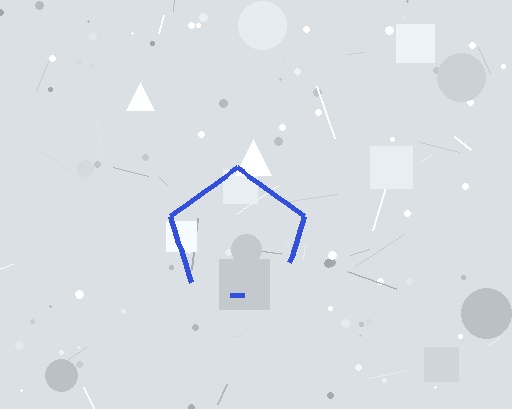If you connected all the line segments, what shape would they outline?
They would outline a pentagon.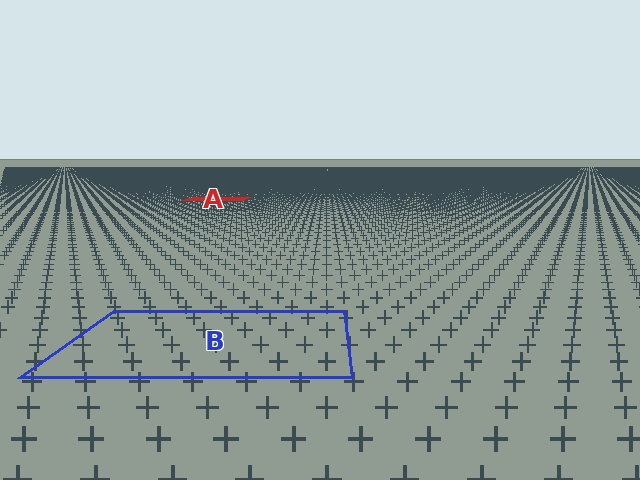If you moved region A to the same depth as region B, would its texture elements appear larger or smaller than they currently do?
They would appear larger. At a closer depth, the same texture elements are projected at a bigger on-screen size.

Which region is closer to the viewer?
Region B is closer. The texture elements there are larger and more spread out.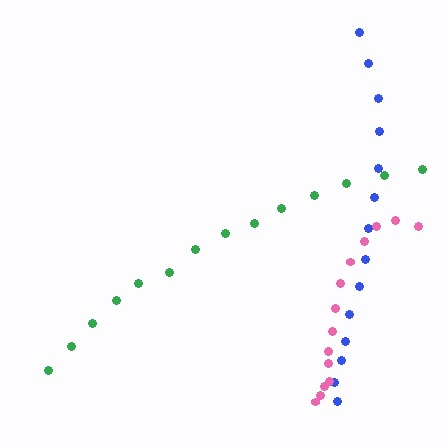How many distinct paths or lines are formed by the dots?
There are 3 distinct paths.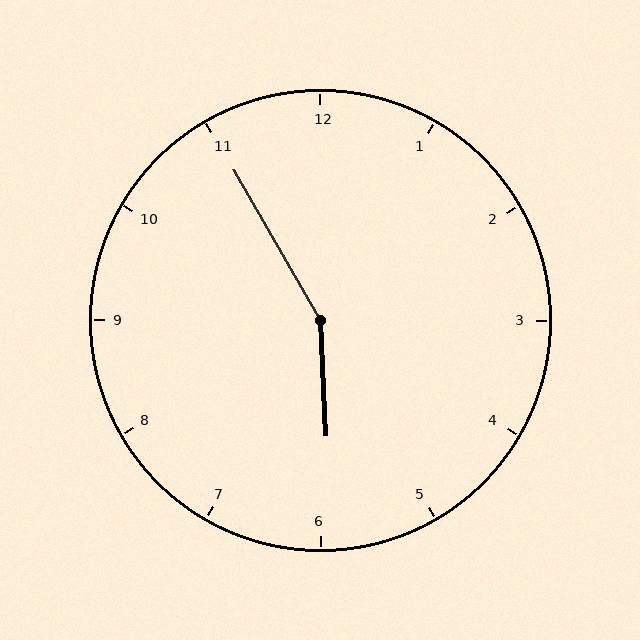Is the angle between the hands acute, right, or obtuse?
It is obtuse.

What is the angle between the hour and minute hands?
Approximately 152 degrees.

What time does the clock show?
5:55.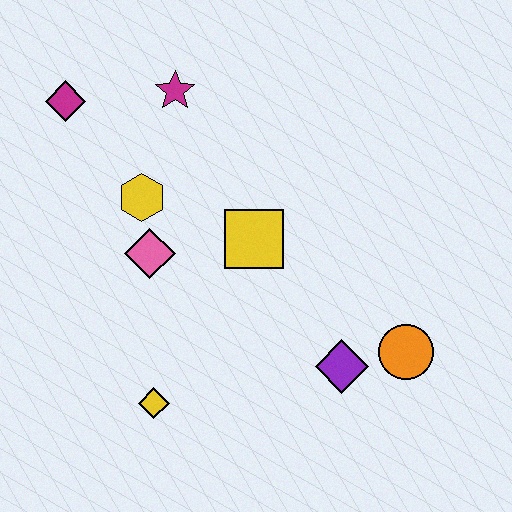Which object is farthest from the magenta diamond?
The orange circle is farthest from the magenta diamond.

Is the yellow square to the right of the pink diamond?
Yes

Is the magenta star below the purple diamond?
No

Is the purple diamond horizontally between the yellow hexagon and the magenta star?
No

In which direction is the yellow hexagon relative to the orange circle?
The yellow hexagon is to the left of the orange circle.